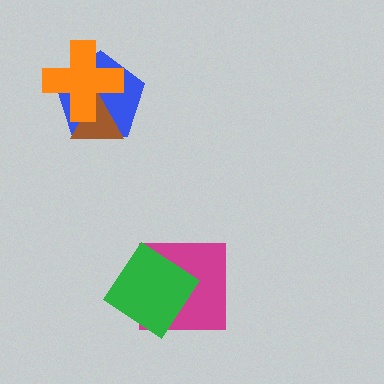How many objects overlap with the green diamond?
1 object overlaps with the green diamond.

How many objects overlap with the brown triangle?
2 objects overlap with the brown triangle.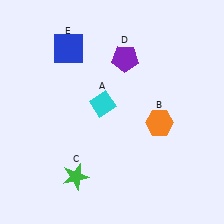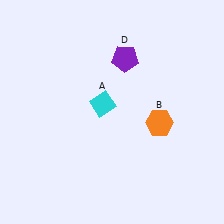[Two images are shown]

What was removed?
The green star (C), the blue square (E) were removed in Image 2.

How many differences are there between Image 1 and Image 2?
There are 2 differences between the two images.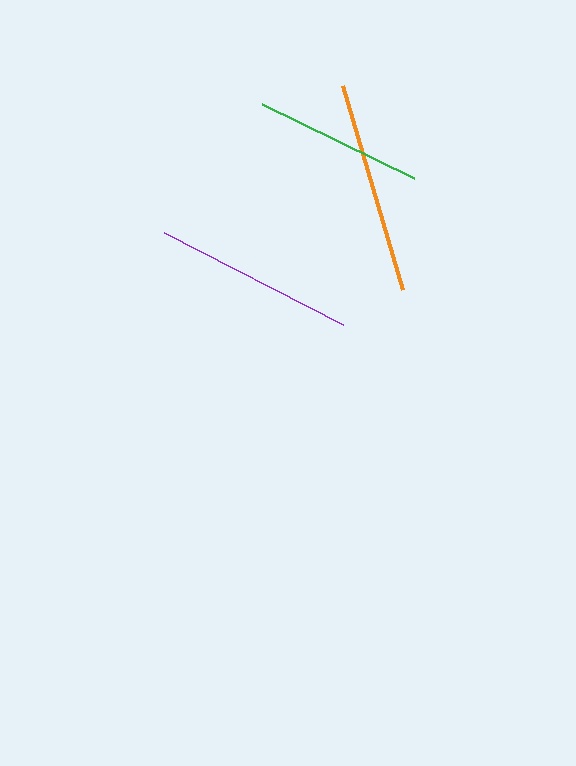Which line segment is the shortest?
The green line is the shortest at approximately 169 pixels.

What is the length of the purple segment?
The purple segment is approximately 201 pixels long.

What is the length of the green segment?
The green segment is approximately 169 pixels long.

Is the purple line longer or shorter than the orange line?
The orange line is longer than the purple line.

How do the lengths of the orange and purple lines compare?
The orange and purple lines are approximately the same length.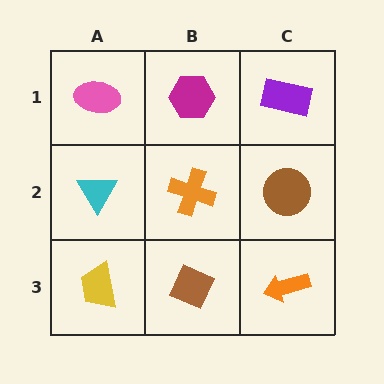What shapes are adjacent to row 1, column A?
A cyan triangle (row 2, column A), a magenta hexagon (row 1, column B).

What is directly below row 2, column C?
An orange arrow.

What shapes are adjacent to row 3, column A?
A cyan triangle (row 2, column A), a brown diamond (row 3, column B).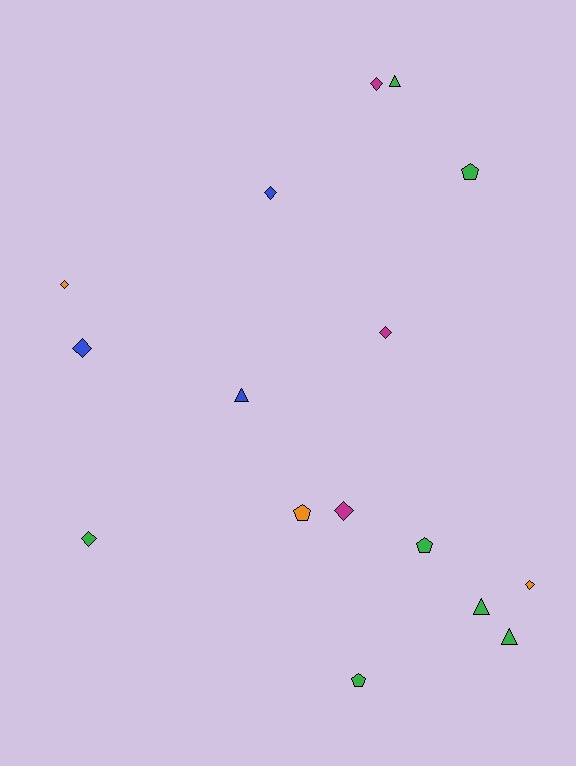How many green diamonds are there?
There is 1 green diamond.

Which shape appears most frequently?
Diamond, with 8 objects.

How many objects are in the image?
There are 16 objects.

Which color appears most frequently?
Green, with 7 objects.